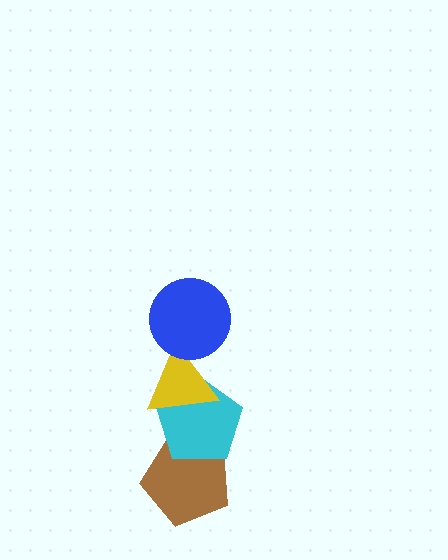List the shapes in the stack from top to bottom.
From top to bottom: the blue circle, the yellow triangle, the cyan pentagon, the brown pentagon.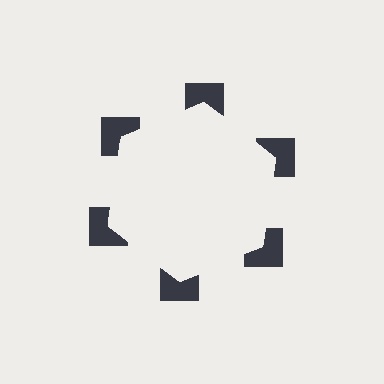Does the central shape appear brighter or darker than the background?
It typically appears slightly brighter than the background, even though no actual brightness change is drawn.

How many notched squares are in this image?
There are 6 — one at each vertex of the illusory hexagon.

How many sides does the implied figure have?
6 sides.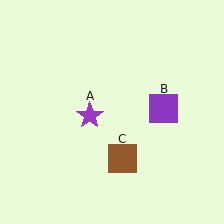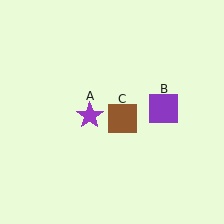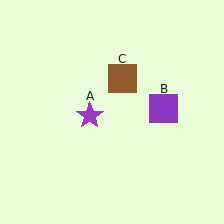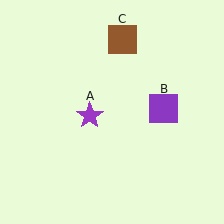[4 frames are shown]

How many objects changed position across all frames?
1 object changed position: brown square (object C).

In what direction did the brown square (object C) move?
The brown square (object C) moved up.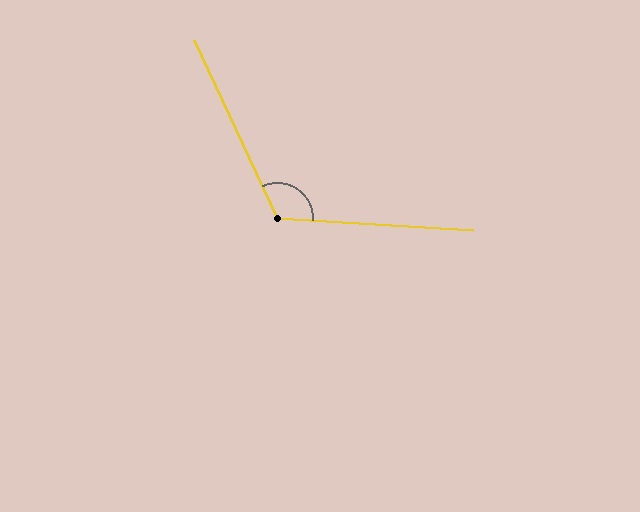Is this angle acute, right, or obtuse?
It is obtuse.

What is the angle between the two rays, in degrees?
Approximately 118 degrees.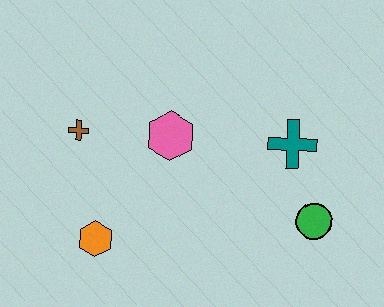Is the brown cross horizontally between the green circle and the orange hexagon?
No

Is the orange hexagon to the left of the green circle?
Yes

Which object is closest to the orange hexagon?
The brown cross is closest to the orange hexagon.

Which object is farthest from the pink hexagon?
The green circle is farthest from the pink hexagon.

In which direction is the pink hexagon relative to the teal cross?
The pink hexagon is to the left of the teal cross.